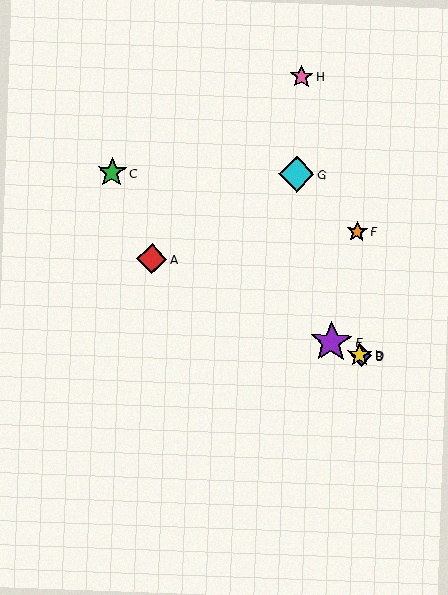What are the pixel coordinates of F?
Object F is at (357, 232).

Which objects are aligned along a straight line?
Objects A, B, D, E are aligned along a straight line.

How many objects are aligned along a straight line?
4 objects (A, B, D, E) are aligned along a straight line.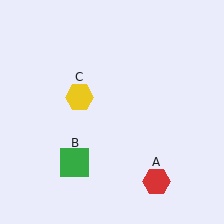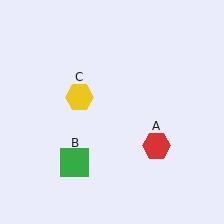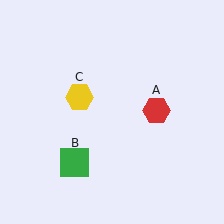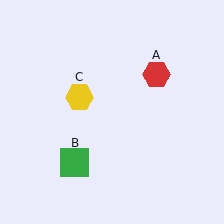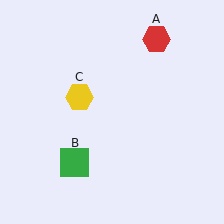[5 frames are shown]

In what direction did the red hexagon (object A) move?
The red hexagon (object A) moved up.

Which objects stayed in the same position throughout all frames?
Green square (object B) and yellow hexagon (object C) remained stationary.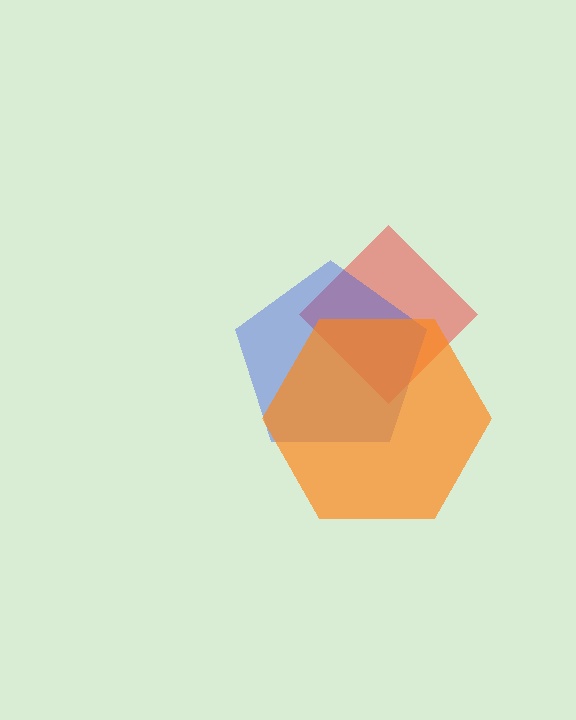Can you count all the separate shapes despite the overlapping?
Yes, there are 3 separate shapes.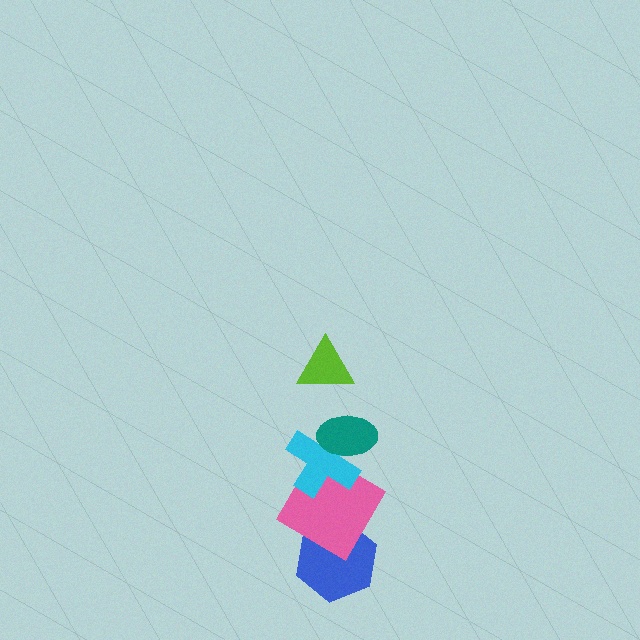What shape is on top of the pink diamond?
The cyan cross is on top of the pink diamond.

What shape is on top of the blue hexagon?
The pink diamond is on top of the blue hexagon.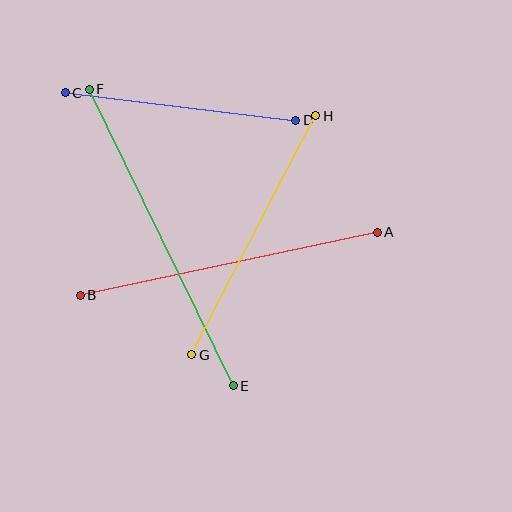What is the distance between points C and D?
The distance is approximately 232 pixels.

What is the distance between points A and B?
The distance is approximately 304 pixels.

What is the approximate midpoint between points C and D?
The midpoint is at approximately (180, 106) pixels.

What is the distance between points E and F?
The distance is approximately 329 pixels.